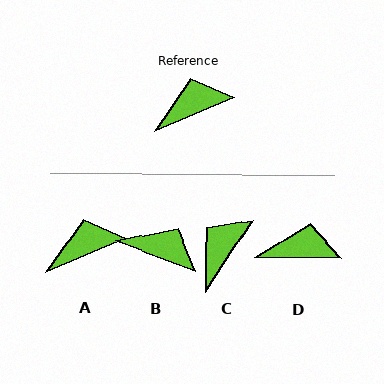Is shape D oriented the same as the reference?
No, it is off by about 24 degrees.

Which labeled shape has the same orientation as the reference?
A.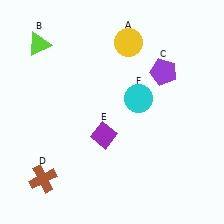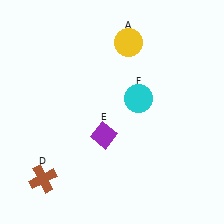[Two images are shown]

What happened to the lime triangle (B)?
The lime triangle (B) was removed in Image 2. It was in the top-left area of Image 1.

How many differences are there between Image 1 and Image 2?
There are 2 differences between the two images.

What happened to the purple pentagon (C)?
The purple pentagon (C) was removed in Image 2. It was in the top-right area of Image 1.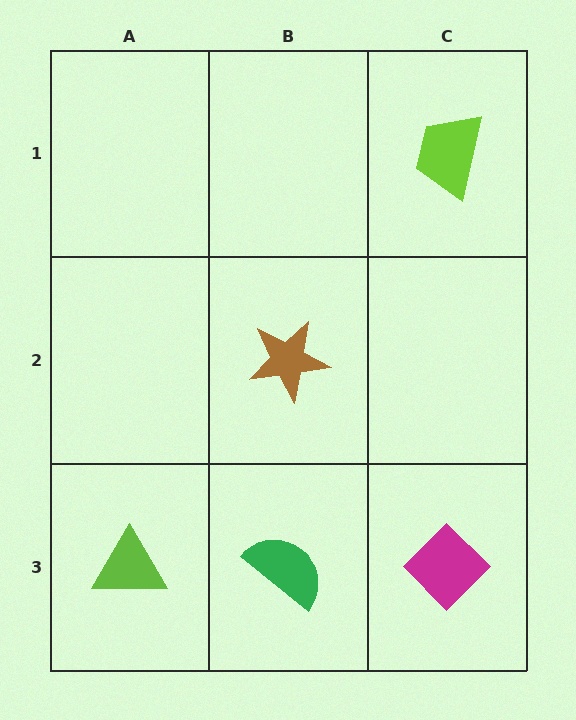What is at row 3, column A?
A lime triangle.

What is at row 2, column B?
A brown star.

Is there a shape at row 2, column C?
No, that cell is empty.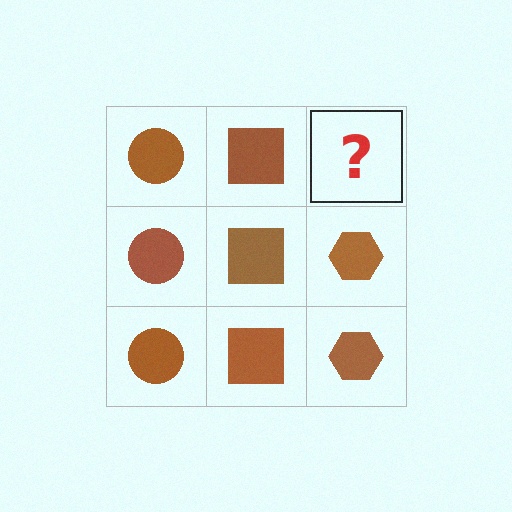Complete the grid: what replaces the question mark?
The question mark should be replaced with a brown hexagon.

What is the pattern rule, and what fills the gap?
The rule is that each column has a consistent shape. The gap should be filled with a brown hexagon.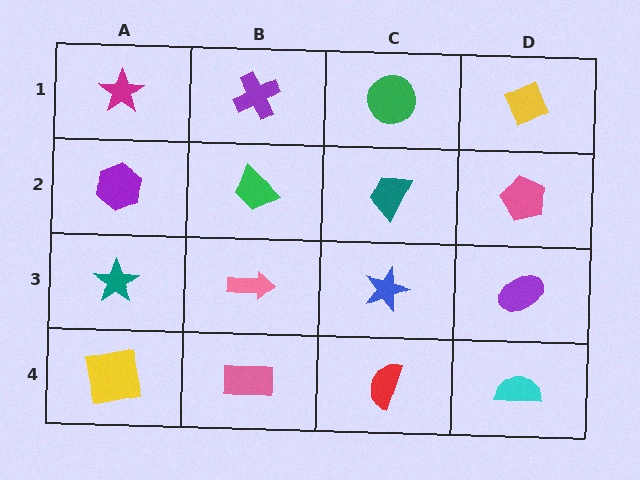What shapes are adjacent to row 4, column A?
A teal star (row 3, column A), a pink rectangle (row 4, column B).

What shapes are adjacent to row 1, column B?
A green trapezoid (row 2, column B), a magenta star (row 1, column A), a green circle (row 1, column C).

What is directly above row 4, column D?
A purple ellipse.